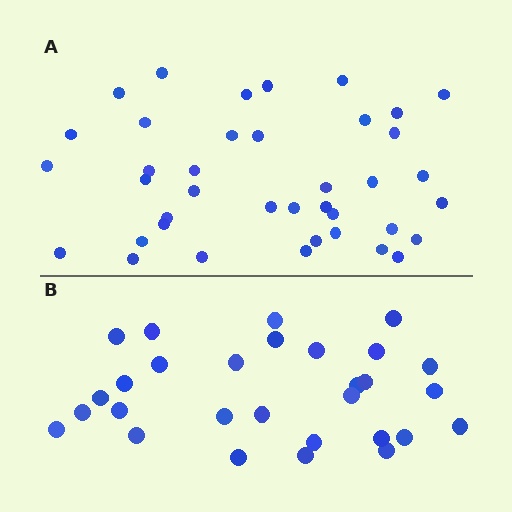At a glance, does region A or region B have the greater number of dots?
Region A (the top region) has more dots.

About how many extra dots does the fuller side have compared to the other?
Region A has roughly 10 or so more dots than region B.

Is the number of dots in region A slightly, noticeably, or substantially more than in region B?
Region A has noticeably more, but not dramatically so. The ratio is roughly 1.3 to 1.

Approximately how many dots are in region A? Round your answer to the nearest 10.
About 40 dots. (The exact count is 39, which rounds to 40.)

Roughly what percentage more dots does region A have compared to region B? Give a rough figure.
About 35% more.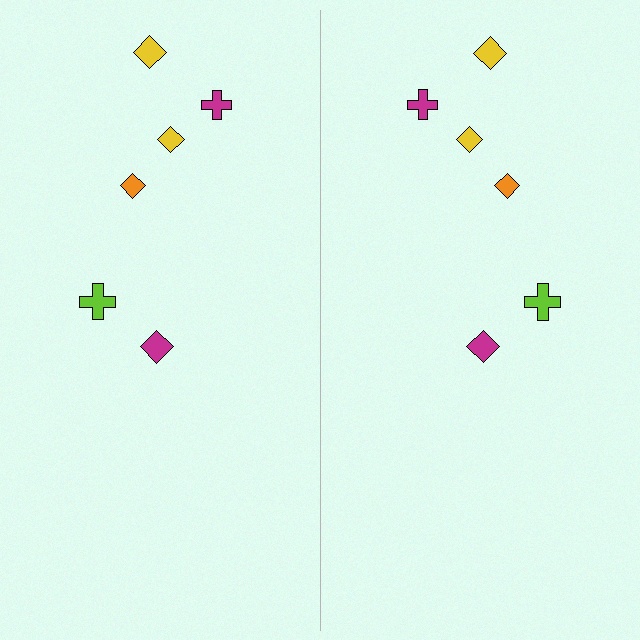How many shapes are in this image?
There are 12 shapes in this image.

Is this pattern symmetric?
Yes, this pattern has bilateral (reflection) symmetry.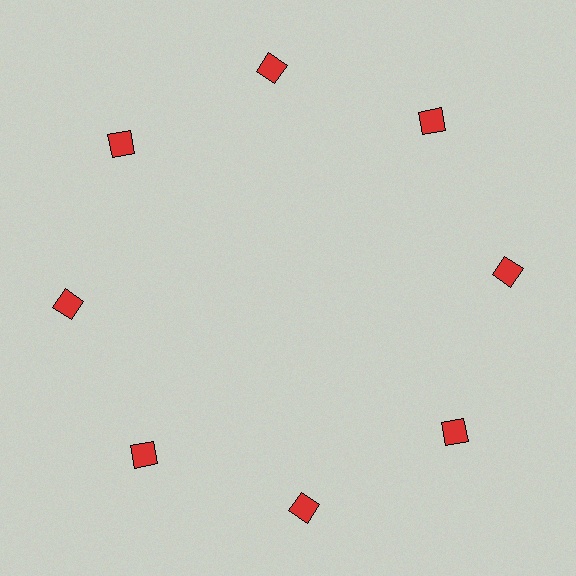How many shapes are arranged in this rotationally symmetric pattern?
There are 8 shapes, arranged in 8 groups of 1.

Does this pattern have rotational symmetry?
Yes, this pattern has 8-fold rotational symmetry. It looks the same after rotating 45 degrees around the center.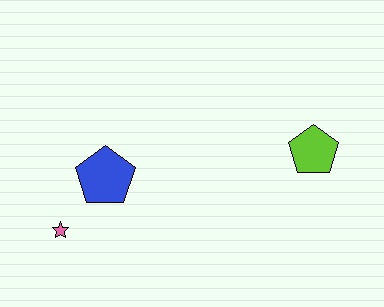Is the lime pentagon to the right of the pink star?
Yes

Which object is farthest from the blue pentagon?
The lime pentagon is farthest from the blue pentagon.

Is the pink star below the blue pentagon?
Yes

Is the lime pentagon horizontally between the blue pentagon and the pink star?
No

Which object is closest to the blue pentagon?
The pink star is closest to the blue pentagon.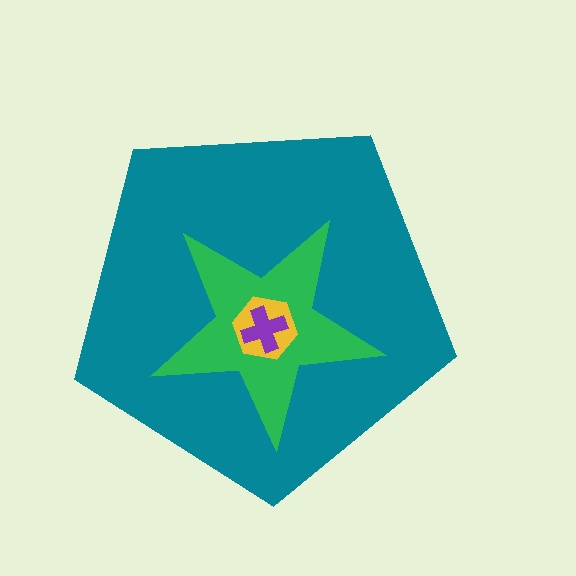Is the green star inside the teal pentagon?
Yes.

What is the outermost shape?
The teal pentagon.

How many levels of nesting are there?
4.